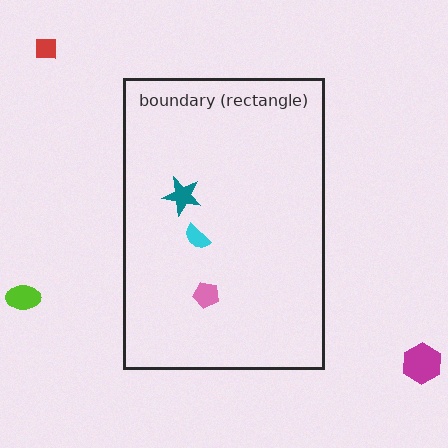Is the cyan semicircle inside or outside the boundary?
Inside.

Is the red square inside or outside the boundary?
Outside.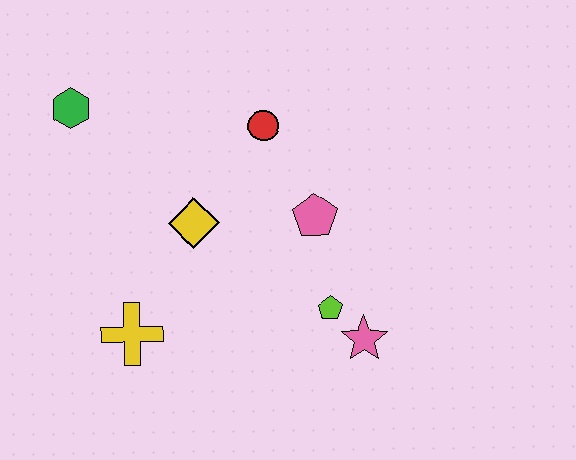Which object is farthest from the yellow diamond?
The pink star is farthest from the yellow diamond.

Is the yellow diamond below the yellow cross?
No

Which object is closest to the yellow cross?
The yellow diamond is closest to the yellow cross.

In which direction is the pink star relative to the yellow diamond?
The pink star is to the right of the yellow diamond.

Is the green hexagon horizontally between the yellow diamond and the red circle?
No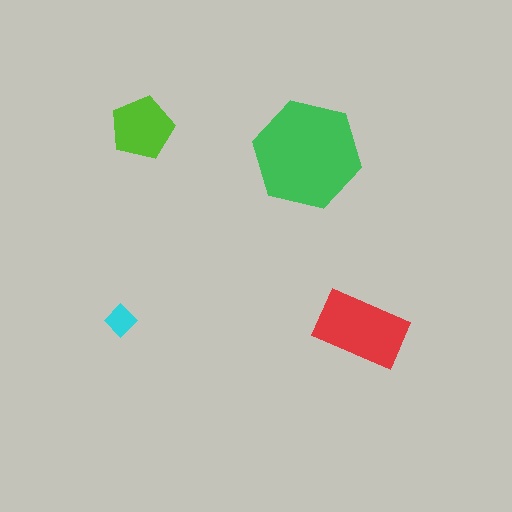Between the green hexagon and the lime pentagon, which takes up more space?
The green hexagon.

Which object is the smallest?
The cyan diamond.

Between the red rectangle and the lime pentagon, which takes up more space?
The red rectangle.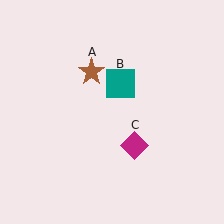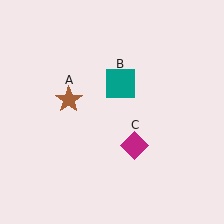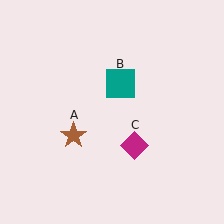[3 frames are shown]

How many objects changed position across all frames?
1 object changed position: brown star (object A).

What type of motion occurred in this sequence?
The brown star (object A) rotated counterclockwise around the center of the scene.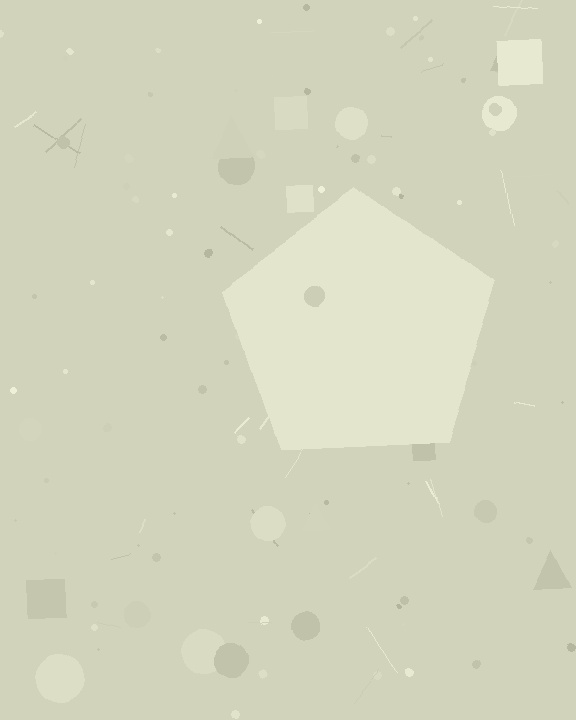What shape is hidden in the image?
A pentagon is hidden in the image.